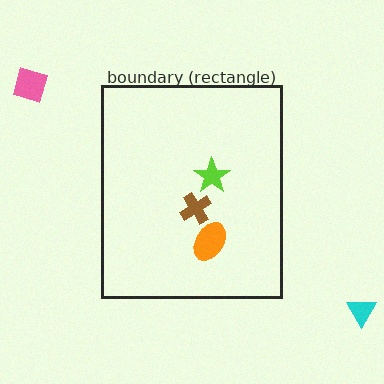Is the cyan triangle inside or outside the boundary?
Outside.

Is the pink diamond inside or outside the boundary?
Outside.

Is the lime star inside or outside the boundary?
Inside.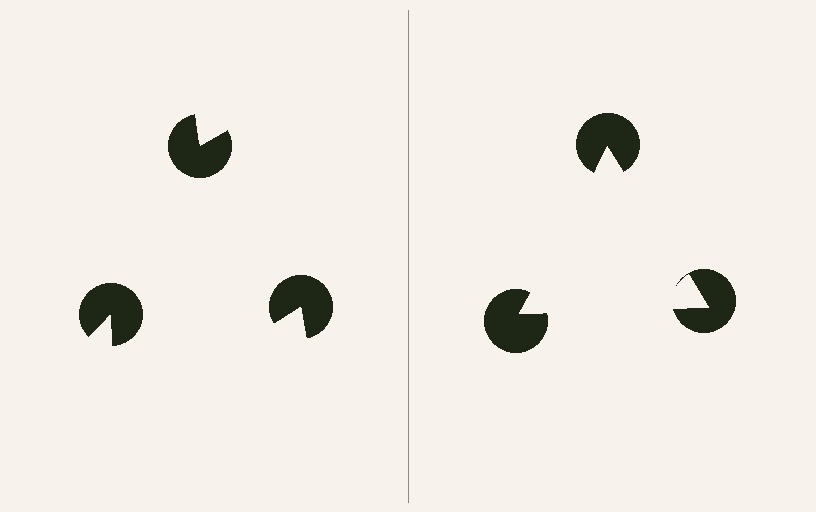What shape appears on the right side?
An illusory triangle.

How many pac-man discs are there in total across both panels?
6 — 3 on each side.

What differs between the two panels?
The pac-man discs are positioned identically on both sides; only the wedge orientations differ. On the right they align to a triangle; on the left they are misaligned.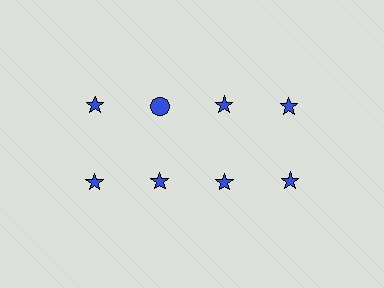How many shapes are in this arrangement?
There are 8 shapes arranged in a grid pattern.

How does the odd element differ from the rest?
It has a different shape: circle instead of star.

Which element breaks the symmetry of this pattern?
The blue circle in the top row, second from left column breaks the symmetry. All other shapes are blue stars.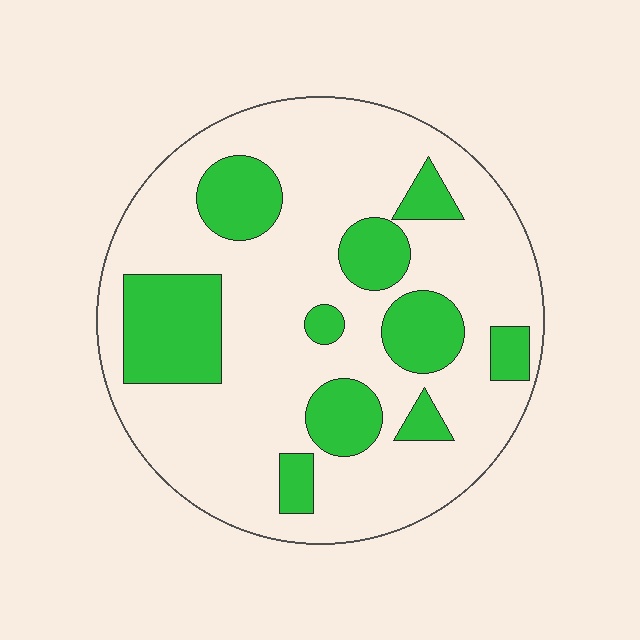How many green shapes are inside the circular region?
10.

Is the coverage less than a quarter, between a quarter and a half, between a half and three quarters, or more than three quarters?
Between a quarter and a half.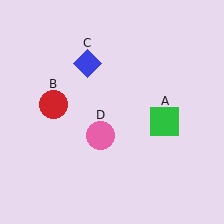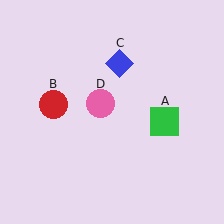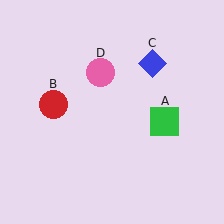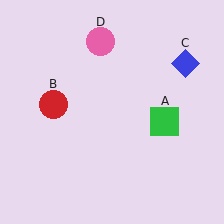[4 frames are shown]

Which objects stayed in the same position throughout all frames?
Green square (object A) and red circle (object B) remained stationary.